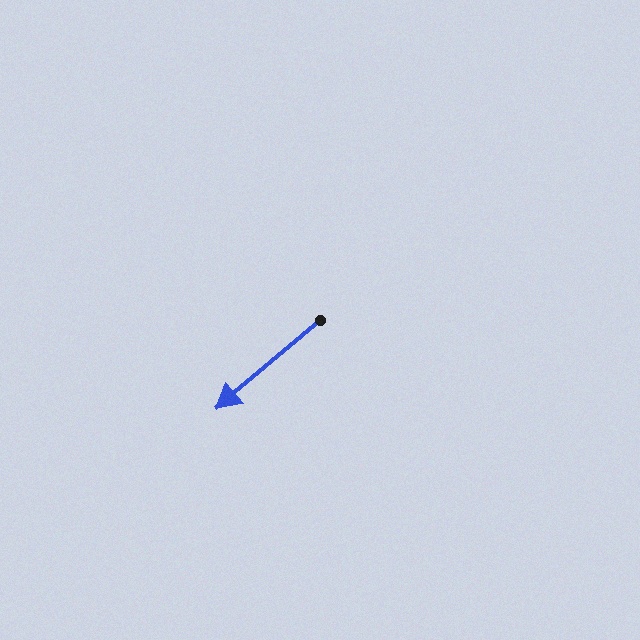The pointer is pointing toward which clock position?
Roughly 8 o'clock.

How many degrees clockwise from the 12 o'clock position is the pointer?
Approximately 230 degrees.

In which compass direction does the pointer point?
Southwest.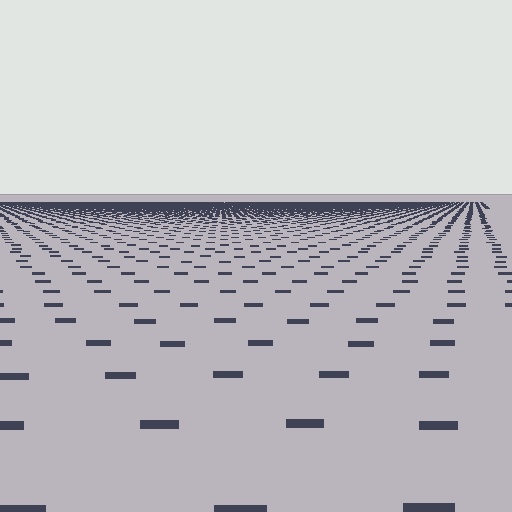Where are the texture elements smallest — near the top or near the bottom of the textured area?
Near the top.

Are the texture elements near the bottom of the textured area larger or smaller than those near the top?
Larger. Near the bottom, elements are closer to the viewer and appear at a bigger on-screen size.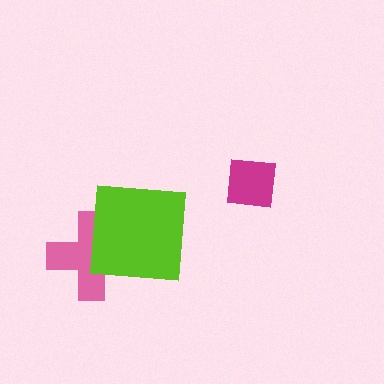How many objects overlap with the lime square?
1 object overlaps with the lime square.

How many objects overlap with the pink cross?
1 object overlaps with the pink cross.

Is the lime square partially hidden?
No, no other shape covers it.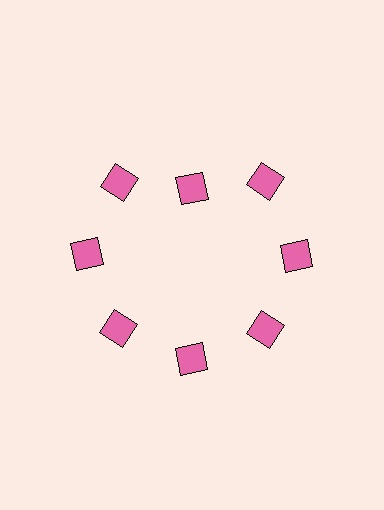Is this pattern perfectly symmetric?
No. The 8 pink diamonds are arranged in a ring, but one element near the 12 o'clock position is pulled inward toward the center, breaking the 8-fold rotational symmetry.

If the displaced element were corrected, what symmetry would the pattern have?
It would have 8-fold rotational symmetry — the pattern would map onto itself every 45 degrees.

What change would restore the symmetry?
The symmetry would be restored by moving it outward, back onto the ring so that all 8 diamonds sit at equal angles and equal distance from the center.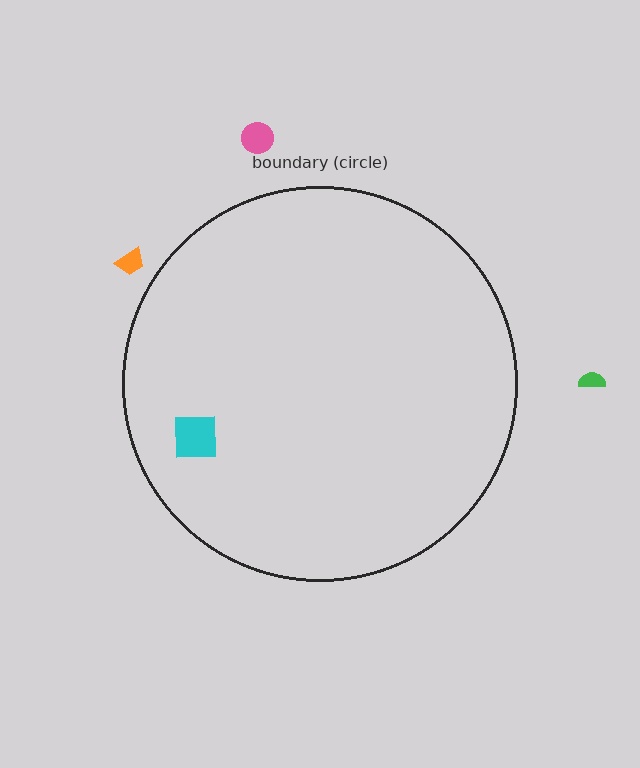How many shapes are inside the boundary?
1 inside, 3 outside.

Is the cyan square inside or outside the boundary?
Inside.